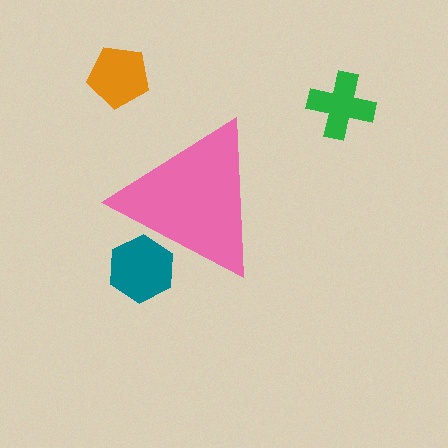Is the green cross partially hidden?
No, the green cross is fully visible.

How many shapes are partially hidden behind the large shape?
1 shape is partially hidden.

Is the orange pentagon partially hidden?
No, the orange pentagon is fully visible.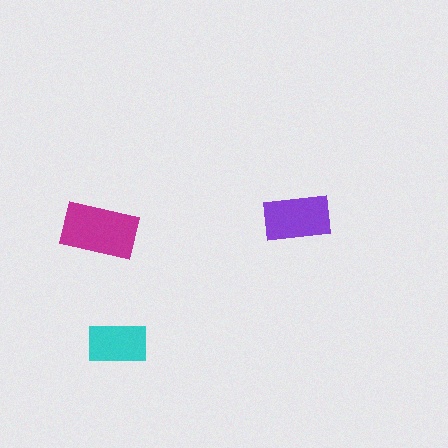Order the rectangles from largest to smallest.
the magenta one, the purple one, the cyan one.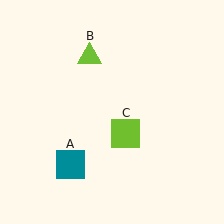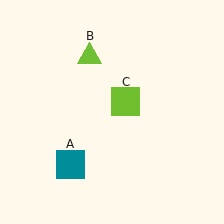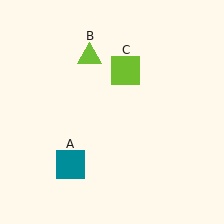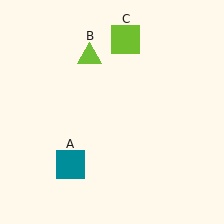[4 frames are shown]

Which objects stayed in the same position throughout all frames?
Teal square (object A) and lime triangle (object B) remained stationary.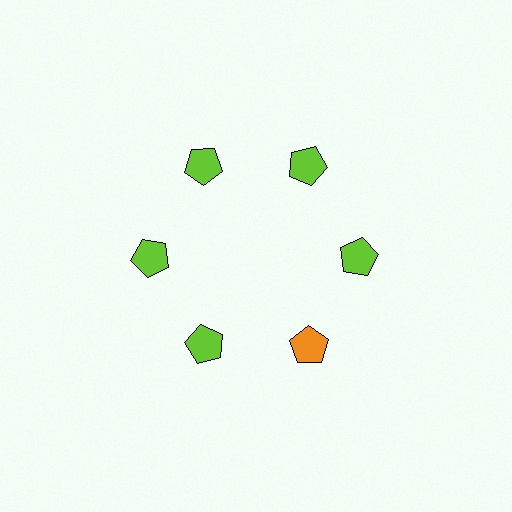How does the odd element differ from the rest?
It has a different color: orange instead of lime.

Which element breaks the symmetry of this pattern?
The orange pentagon at roughly the 5 o'clock position breaks the symmetry. All other shapes are lime pentagons.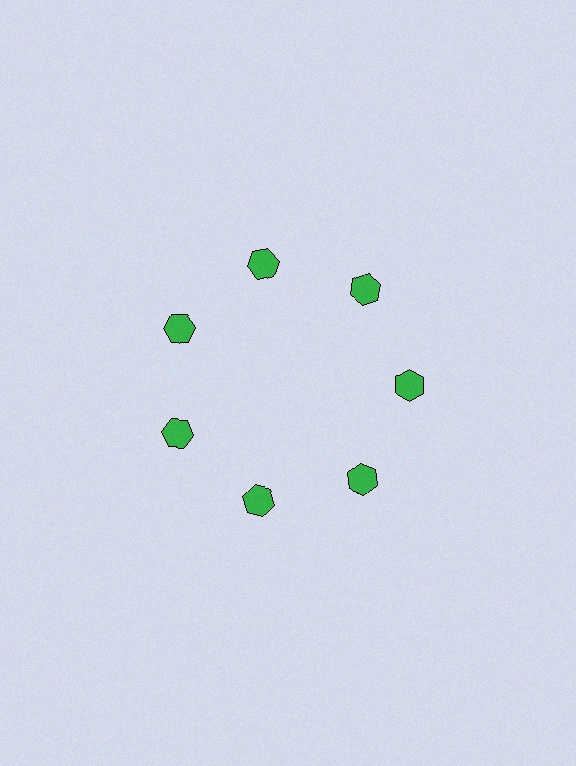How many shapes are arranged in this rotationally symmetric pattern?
There are 7 shapes, arranged in 7 groups of 1.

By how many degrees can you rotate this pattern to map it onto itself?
The pattern maps onto itself every 51 degrees of rotation.